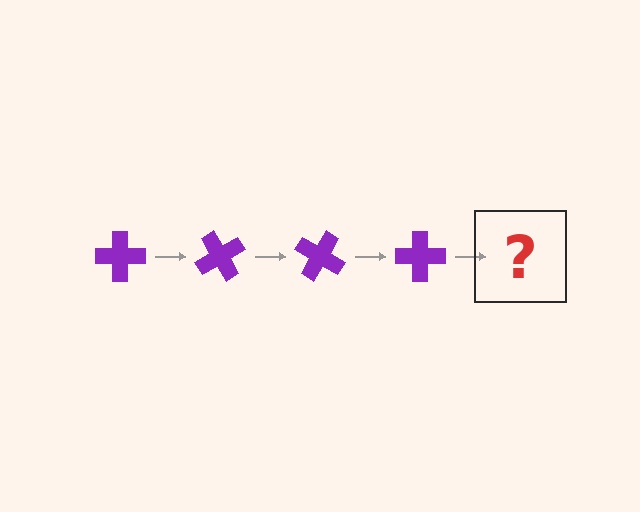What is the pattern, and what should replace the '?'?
The pattern is that the cross rotates 60 degrees each step. The '?' should be a purple cross rotated 240 degrees.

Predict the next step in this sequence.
The next step is a purple cross rotated 240 degrees.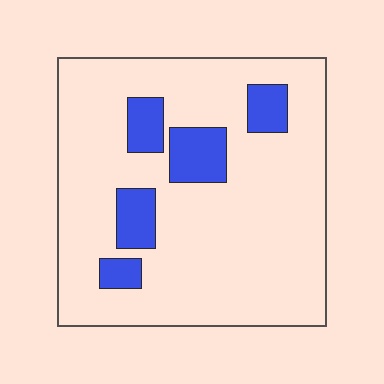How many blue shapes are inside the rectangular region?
5.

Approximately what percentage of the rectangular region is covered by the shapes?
Approximately 15%.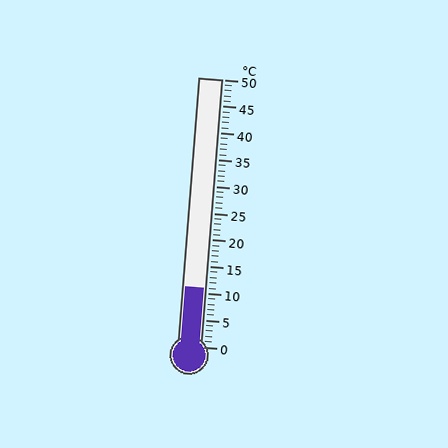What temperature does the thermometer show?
The thermometer shows approximately 11°C.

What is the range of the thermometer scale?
The thermometer scale ranges from 0°C to 50°C.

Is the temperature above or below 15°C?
The temperature is below 15°C.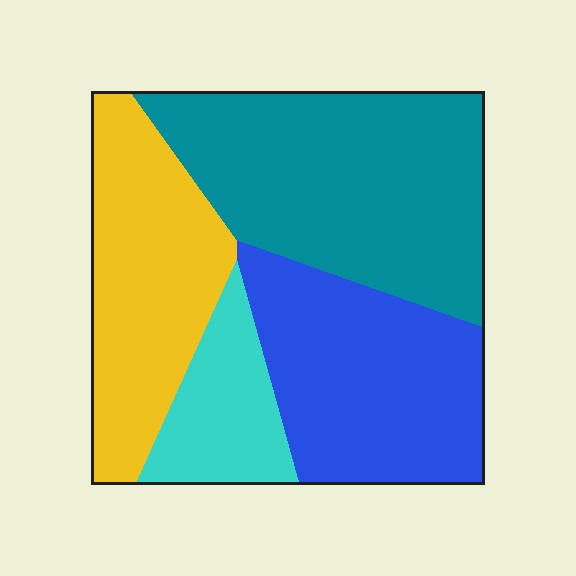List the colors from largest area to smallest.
From largest to smallest: teal, blue, yellow, cyan.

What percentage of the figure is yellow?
Yellow takes up less than a quarter of the figure.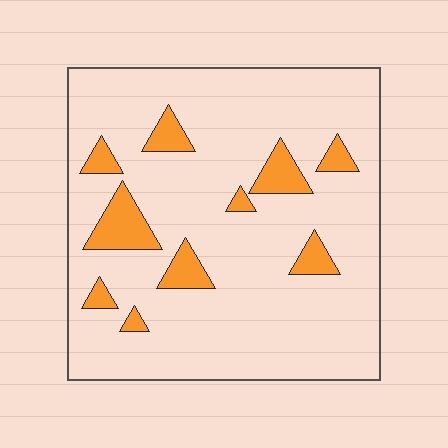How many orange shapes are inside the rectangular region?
10.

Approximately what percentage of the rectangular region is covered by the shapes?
Approximately 10%.